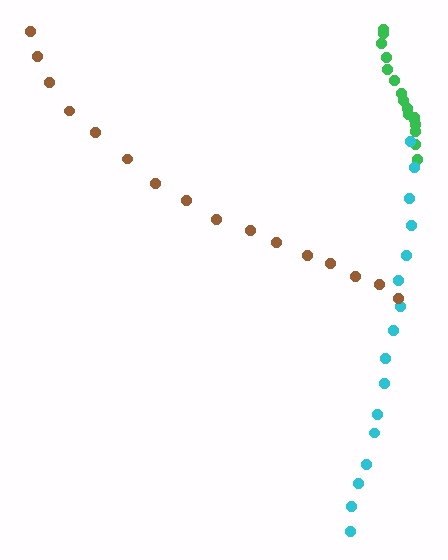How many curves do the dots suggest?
There are 3 distinct paths.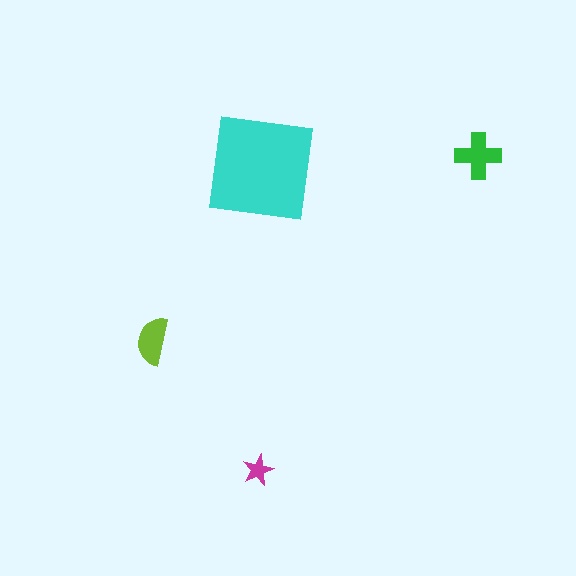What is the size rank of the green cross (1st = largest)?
2nd.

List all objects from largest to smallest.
The cyan square, the green cross, the lime semicircle, the magenta star.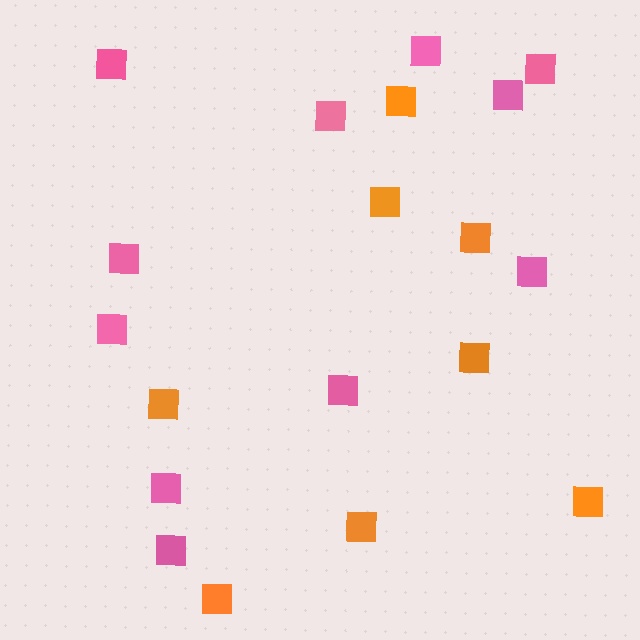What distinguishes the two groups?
There are 2 groups: one group of orange squares (8) and one group of pink squares (11).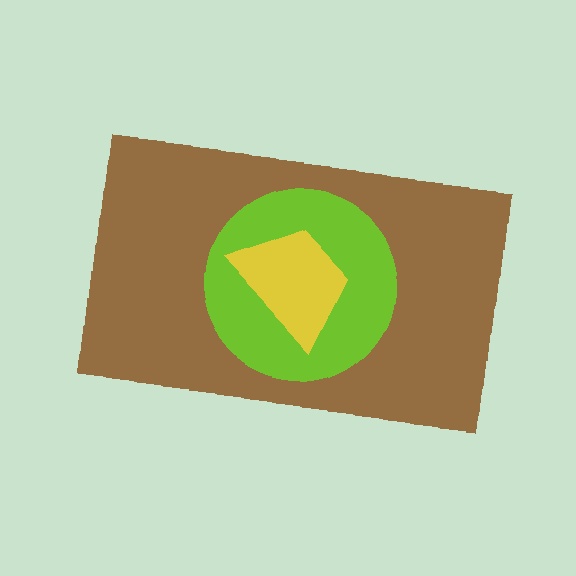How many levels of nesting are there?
3.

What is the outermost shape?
The brown rectangle.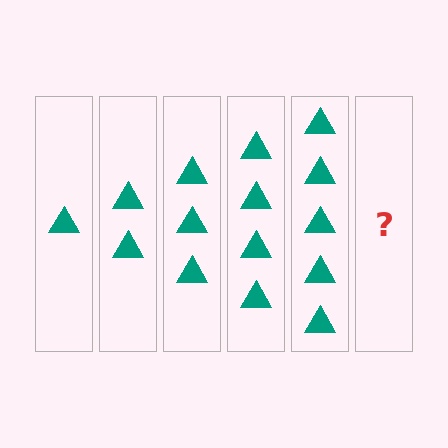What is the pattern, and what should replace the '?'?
The pattern is that each step adds one more triangle. The '?' should be 6 triangles.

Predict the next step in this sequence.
The next step is 6 triangles.